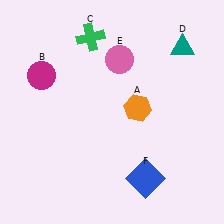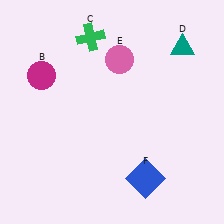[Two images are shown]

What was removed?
The orange hexagon (A) was removed in Image 2.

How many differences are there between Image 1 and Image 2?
There is 1 difference between the two images.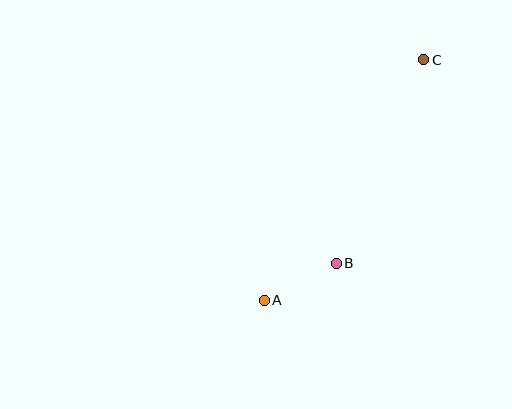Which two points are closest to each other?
Points A and B are closest to each other.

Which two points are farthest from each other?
Points A and C are farthest from each other.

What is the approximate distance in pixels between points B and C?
The distance between B and C is approximately 222 pixels.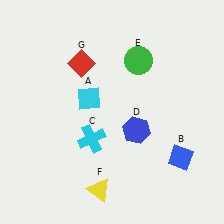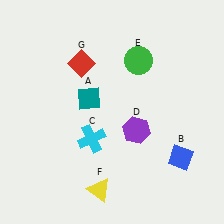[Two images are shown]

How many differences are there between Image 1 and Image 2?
There are 2 differences between the two images.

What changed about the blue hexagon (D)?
In Image 1, D is blue. In Image 2, it changed to purple.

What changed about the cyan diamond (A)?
In Image 1, A is cyan. In Image 2, it changed to teal.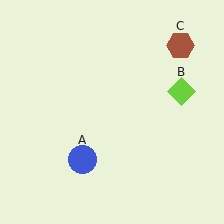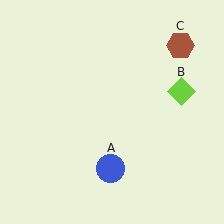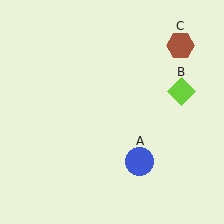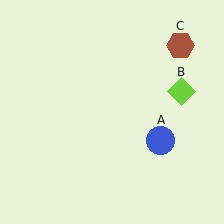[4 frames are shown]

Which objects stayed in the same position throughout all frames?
Lime diamond (object B) and brown hexagon (object C) remained stationary.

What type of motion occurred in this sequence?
The blue circle (object A) rotated counterclockwise around the center of the scene.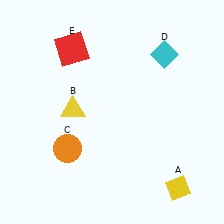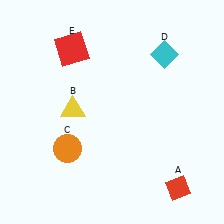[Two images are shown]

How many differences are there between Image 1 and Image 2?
There is 1 difference between the two images.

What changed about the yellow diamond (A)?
In Image 1, A is yellow. In Image 2, it changed to red.